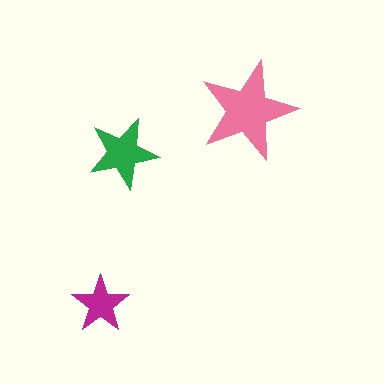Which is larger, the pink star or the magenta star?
The pink one.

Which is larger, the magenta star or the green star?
The green one.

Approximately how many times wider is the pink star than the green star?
About 1.5 times wider.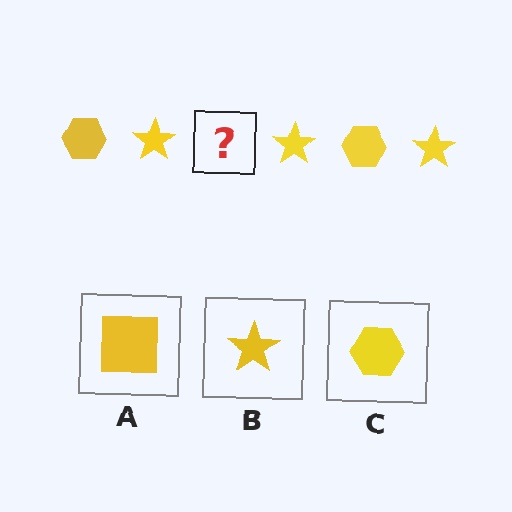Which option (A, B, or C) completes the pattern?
C.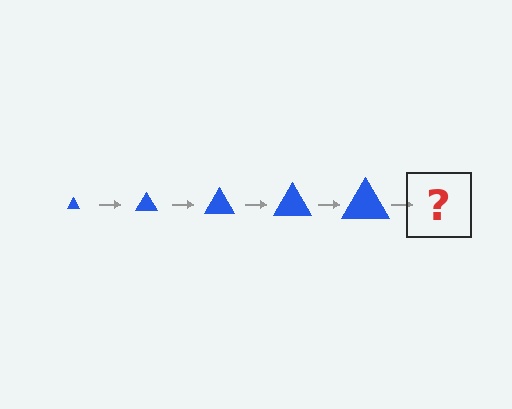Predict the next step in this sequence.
The next step is a blue triangle, larger than the previous one.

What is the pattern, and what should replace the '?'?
The pattern is that the triangle gets progressively larger each step. The '?' should be a blue triangle, larger than the previous one.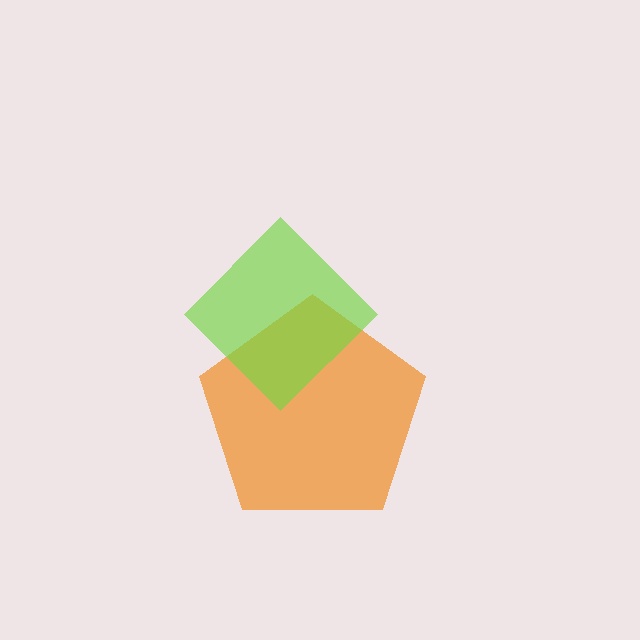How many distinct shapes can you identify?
There are 2 distinct shapes: an orange pentagon, a lime diamond.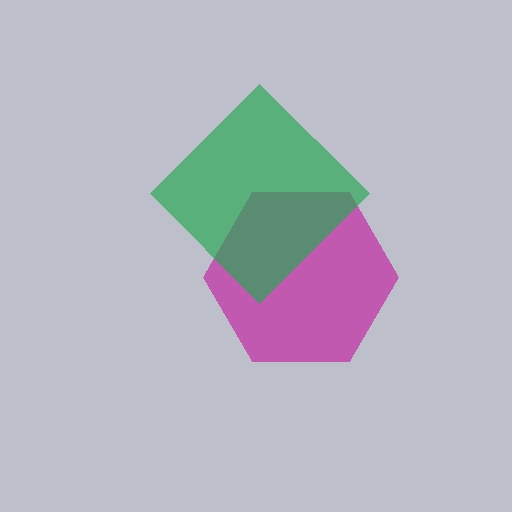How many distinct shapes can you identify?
There are 2 distinct shapes: a magenta hexagon, a green diamond.